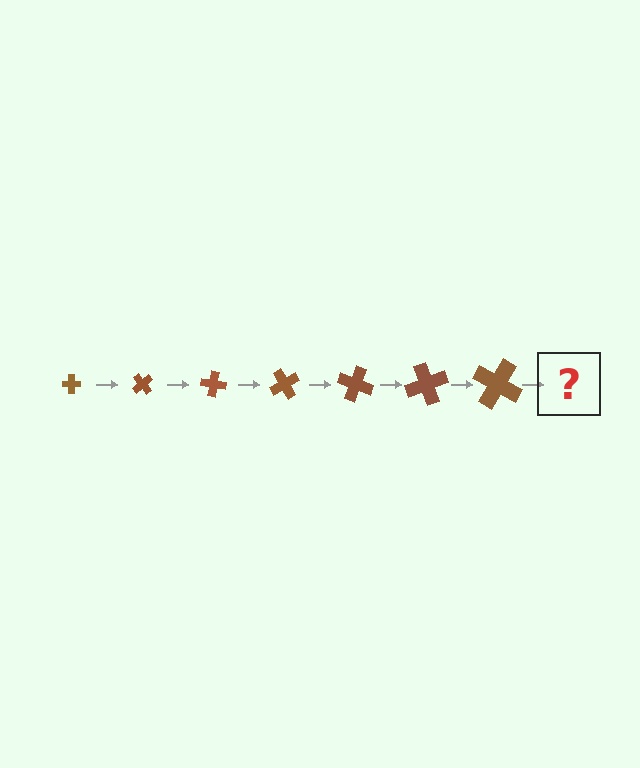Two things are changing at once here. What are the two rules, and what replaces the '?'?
The two rules are that the cross grows larger each step and it rotates 50 degrees each step. The '?' should be a cross, larger than the previous one and rotated 350 degrees from the start.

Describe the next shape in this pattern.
It should be a cross, larger than the previous one and rotated 350 degrees from the start.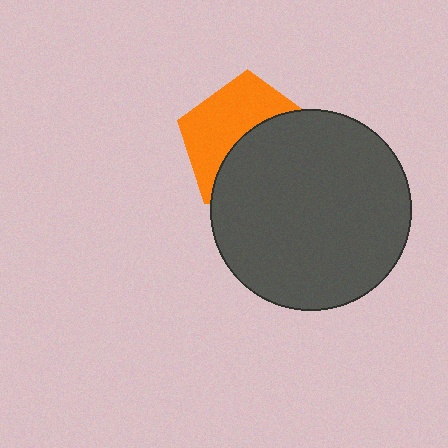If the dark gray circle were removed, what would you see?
You would see the complete orange pentagon.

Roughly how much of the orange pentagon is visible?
About half of it is visible (roughly 48%).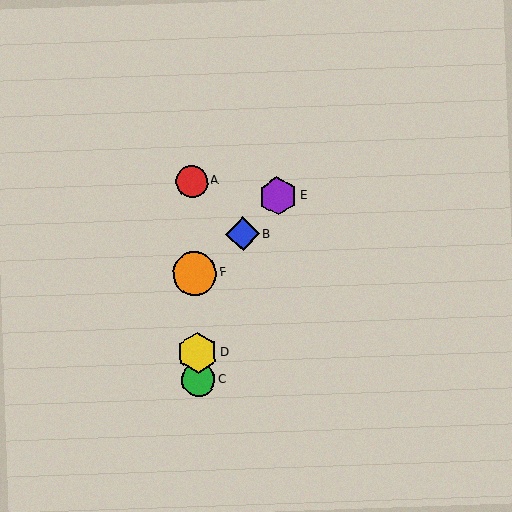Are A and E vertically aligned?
No, A is at x≈192 and E is at x≈278.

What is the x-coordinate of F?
Object F is at x≈195.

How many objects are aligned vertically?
4 objects (A, C, D, F) are aligned vertically.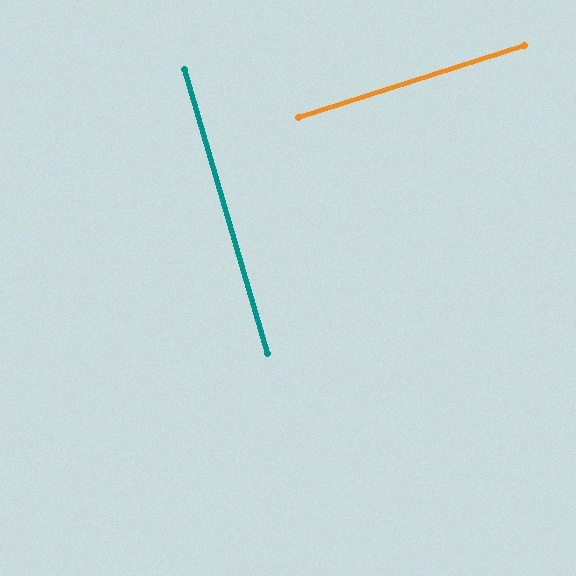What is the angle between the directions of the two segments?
Approximately 89 degrees.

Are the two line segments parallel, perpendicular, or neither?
Perpendicular — they meet at approximately 89°.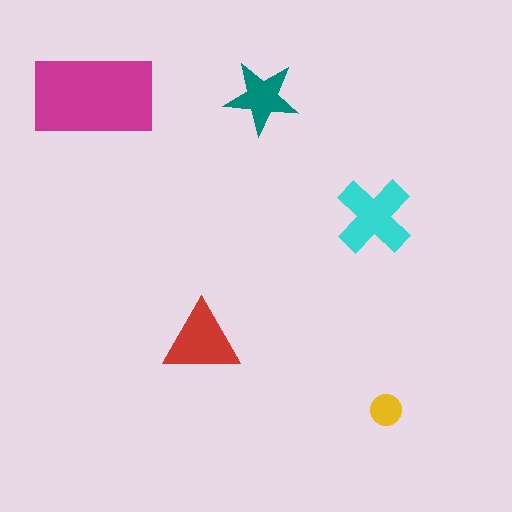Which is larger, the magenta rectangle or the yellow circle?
The magenta rectangle.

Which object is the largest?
The magenta rectangle.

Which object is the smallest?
The yellow circle.